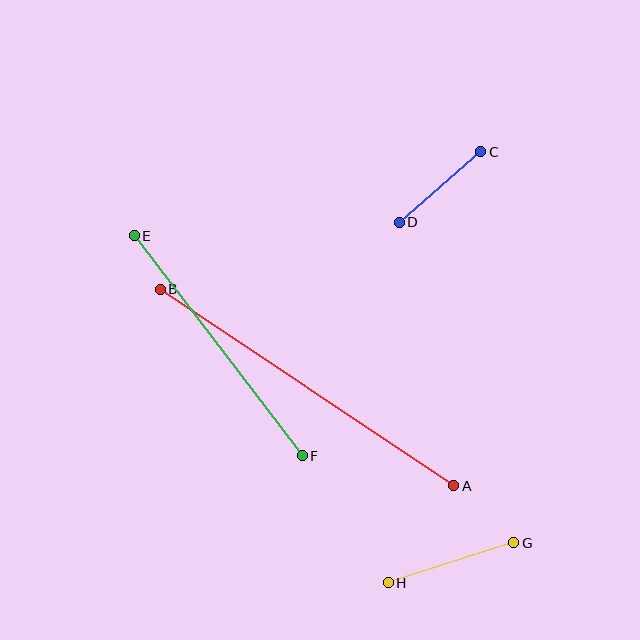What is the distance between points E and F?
The distance is approximately 277 pixels.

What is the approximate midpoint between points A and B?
The midpoint is at approximately (307, 387) pixels.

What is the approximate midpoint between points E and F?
The midpoint is at approximately (218, 346) pixels.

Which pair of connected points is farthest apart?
Points A and B are farthest apart.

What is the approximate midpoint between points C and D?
The midpoint is at approximately (440, 187) pixels.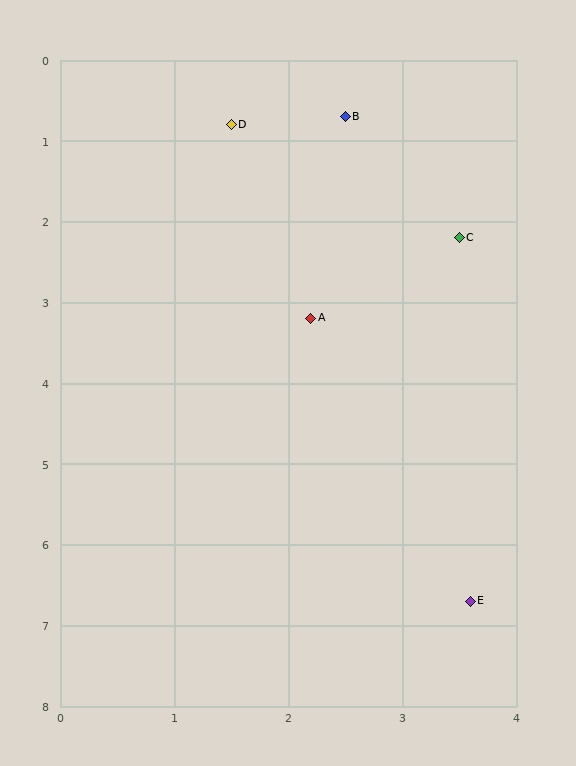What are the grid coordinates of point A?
Point A is at approximately (2.2, 3.2).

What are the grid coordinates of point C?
Point C is at approximately (3.5, 2.2).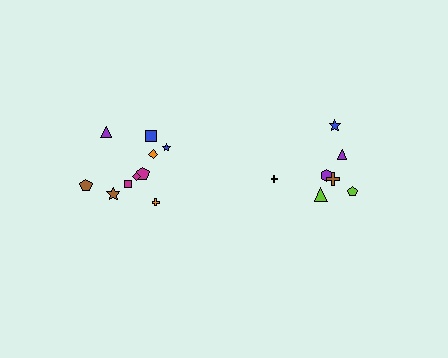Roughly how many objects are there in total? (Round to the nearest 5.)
Roughly 15 objects in total.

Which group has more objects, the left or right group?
The left group.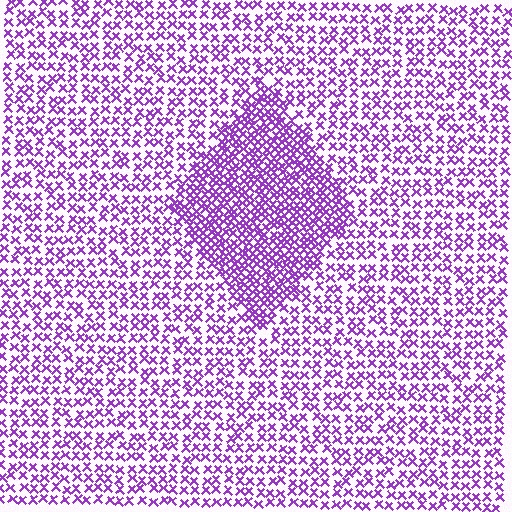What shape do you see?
I see a diamond.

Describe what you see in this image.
The image contains small purple elements arranged at two different densities. A diamond-shaped region is visible where the elements are more densely packed than the surrounding area.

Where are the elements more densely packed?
The elements are more densely packed inside the diamond boundary.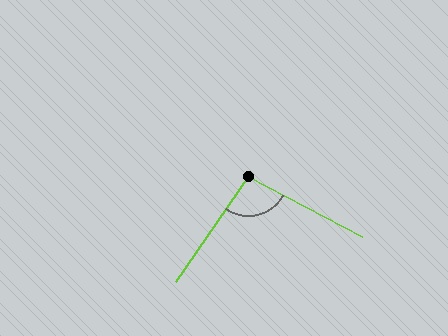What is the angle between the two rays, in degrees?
Approximately 97 degrees.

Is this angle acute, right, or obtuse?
It is obtuse.